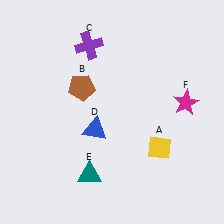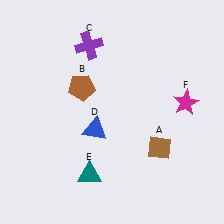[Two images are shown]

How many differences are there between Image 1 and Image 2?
There is 1 difference between the two images.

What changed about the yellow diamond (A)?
In Image 1, A is yellow. In Image 2, it changed to brown.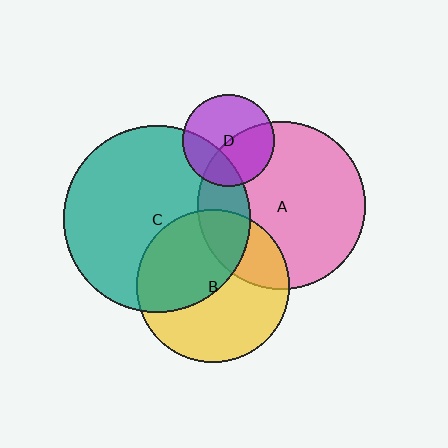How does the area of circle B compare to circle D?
Approximately 2.8 times.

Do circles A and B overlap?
Yes.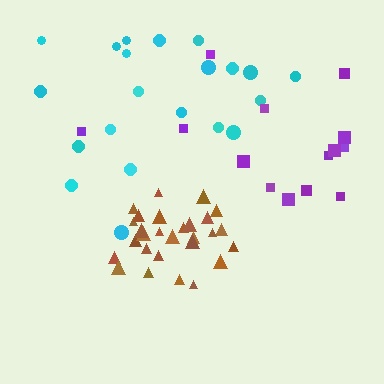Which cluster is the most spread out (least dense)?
Purple.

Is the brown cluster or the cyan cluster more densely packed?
Brown.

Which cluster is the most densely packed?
Brown.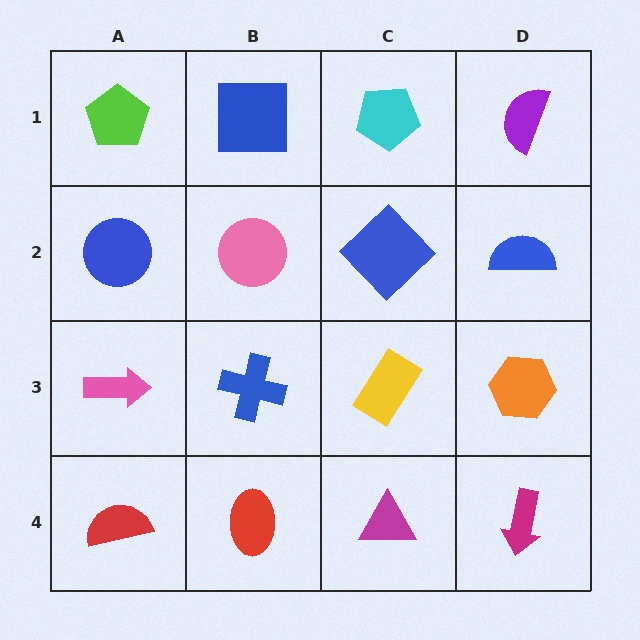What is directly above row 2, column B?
A blue square.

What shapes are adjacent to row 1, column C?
A blue diamond (row 2, column C), a blue square (row 1, column B), a purple semicircle (row 1, column D).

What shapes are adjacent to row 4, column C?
A yellow rectangle (row 3, column C), a red ellipse (row 4, column B), a magenta arrow (row 4, column D).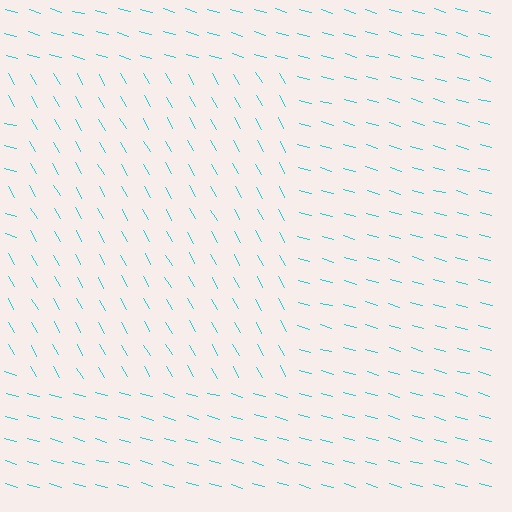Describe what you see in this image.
The image is filled with small cyan line segments. A rectangle region in the image has lines oriented differently from the surrounding lines, creating a visible texture boundary.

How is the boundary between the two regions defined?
The boundary is defined purely by a change in line orientation (approximately 45 degrees difference). All lines are the same color and thickness.